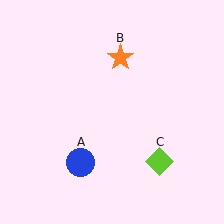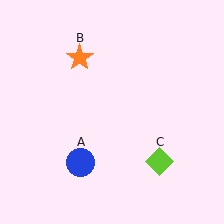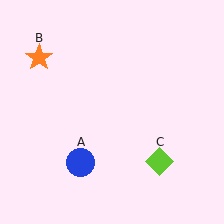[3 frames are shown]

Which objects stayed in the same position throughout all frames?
Blue circle (object A) and lime diamond (object C) remained stationary.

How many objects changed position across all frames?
1 object changed position: orange star (object B).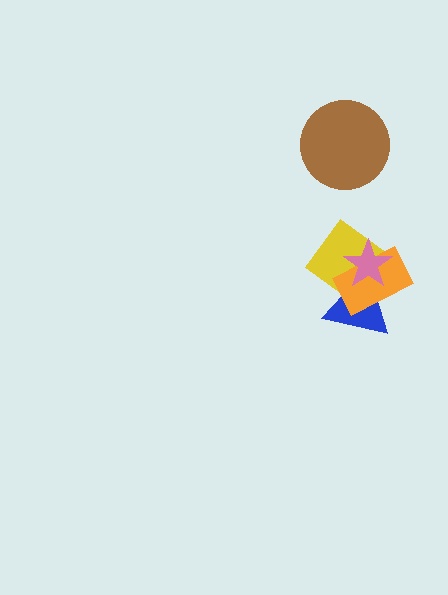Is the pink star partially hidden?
No, no other shape covers it.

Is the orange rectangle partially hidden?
Yes, it is partially covered by another shape.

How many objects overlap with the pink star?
3 objects overlap with the pink star.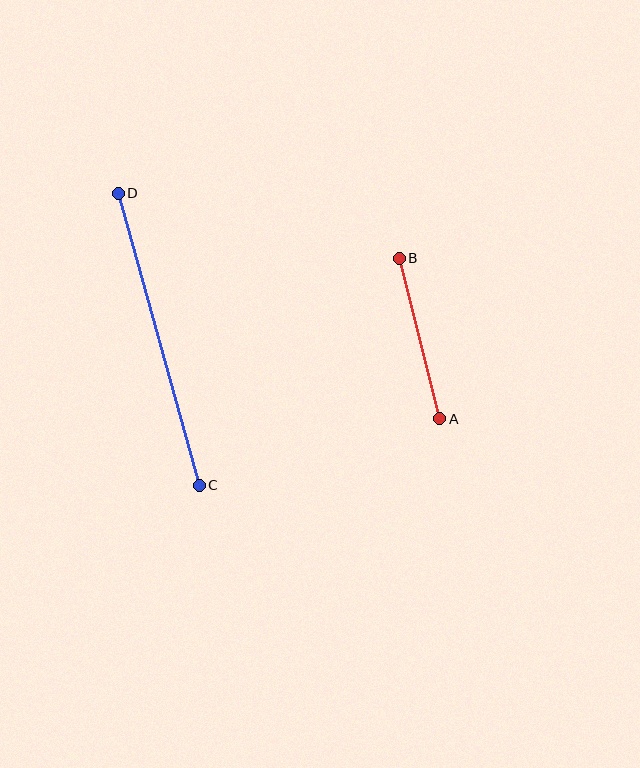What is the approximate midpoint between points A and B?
The midpoint is at approximately (420, 338) pixels.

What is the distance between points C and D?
The distance is approximately 303 pixels.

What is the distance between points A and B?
The distance is approximately 166 pixels.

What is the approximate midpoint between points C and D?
The midpoint is at approximately (159, 339) pixels.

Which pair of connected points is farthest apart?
Points C and D are farthest apart.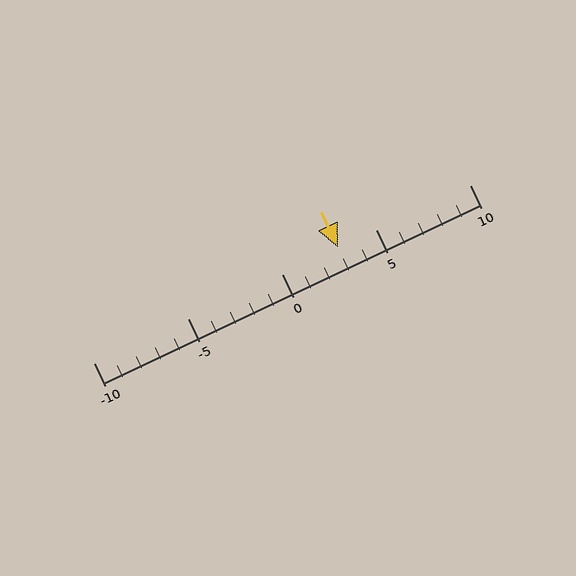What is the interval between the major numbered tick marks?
The major tick marks are spaced 5 units apart.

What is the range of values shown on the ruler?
The ruler shows values from -10 to 10.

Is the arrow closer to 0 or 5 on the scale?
The arrow is closer to 5.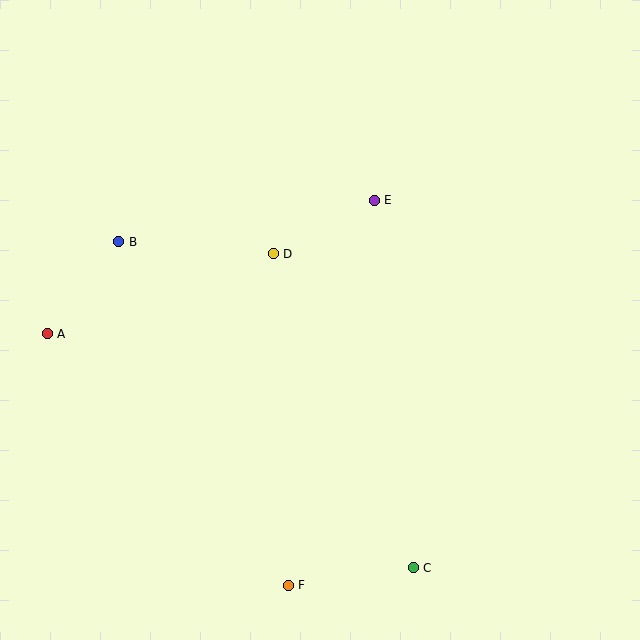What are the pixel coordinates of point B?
Point B is at (119, 242).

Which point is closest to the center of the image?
Point D at (273, 254) is closest to the center.